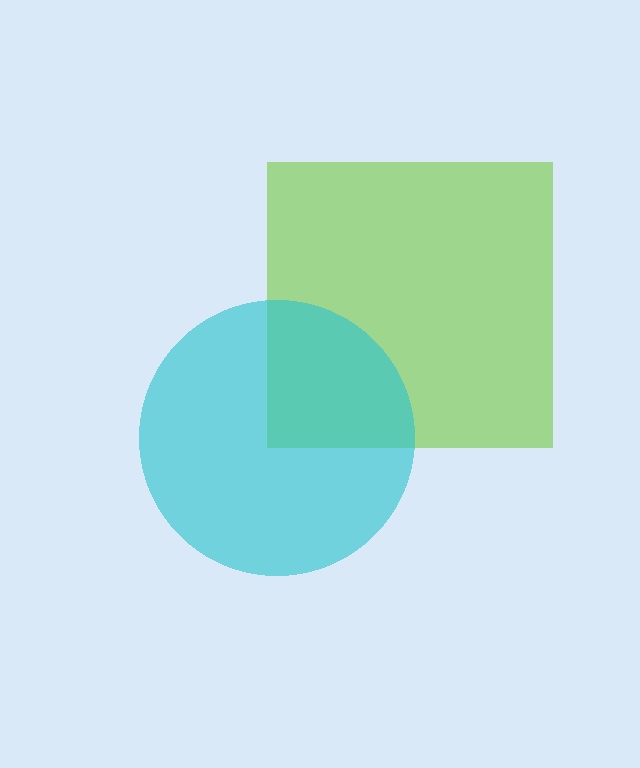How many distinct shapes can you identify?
There are 2 distinct shapes: a lime square, a cyan circle.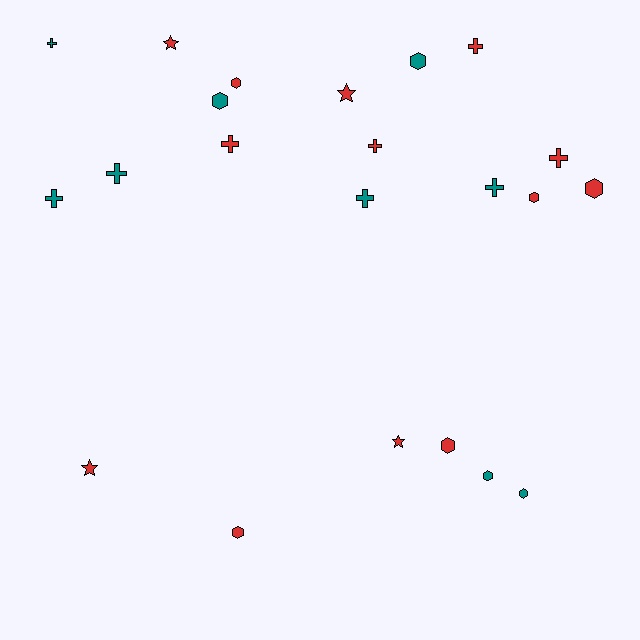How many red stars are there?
There are 4 red stars.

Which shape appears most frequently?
Hexagon, with 9 objects.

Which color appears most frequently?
Red, with 13 objects.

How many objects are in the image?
There are 22 objects.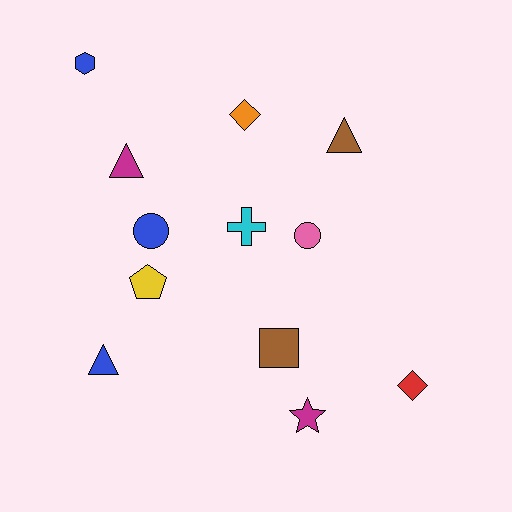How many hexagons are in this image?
There is 1 hexagon.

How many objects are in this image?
There are 12 objects.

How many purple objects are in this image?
There are no purple objects.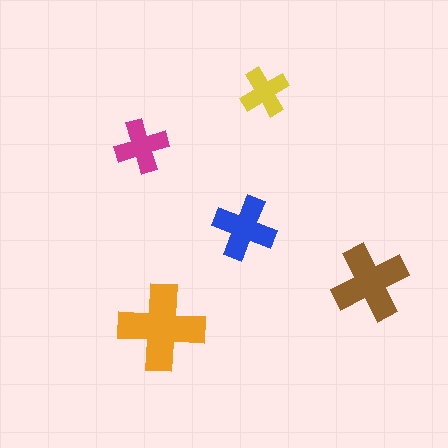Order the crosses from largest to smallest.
the orange one, the brown one, the blue one, the magenta one, the yellow one.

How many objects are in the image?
There are 5 objects in the image.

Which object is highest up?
The yellow cross is topmost.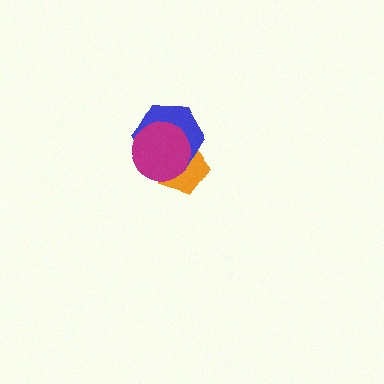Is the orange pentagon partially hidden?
Yes, it is partially covered by another shape.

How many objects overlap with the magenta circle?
2 objects overlap with the magenta circle.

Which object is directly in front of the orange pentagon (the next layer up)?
The blue hexagon is directly in front of the orange pentagon.